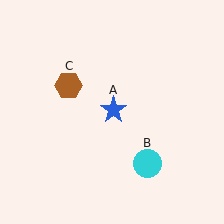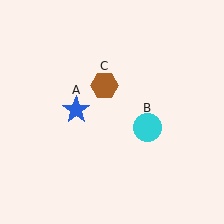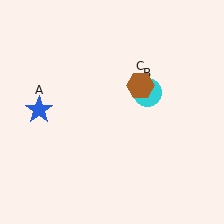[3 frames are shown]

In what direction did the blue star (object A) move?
The blue star (object A) moved left.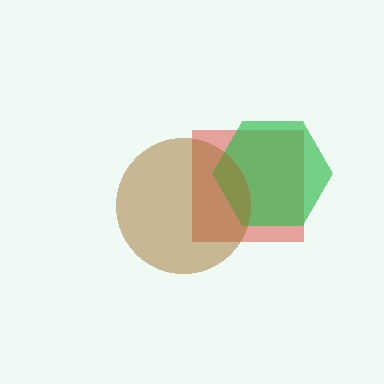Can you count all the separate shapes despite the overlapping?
Yes, there are 3 separate shapes.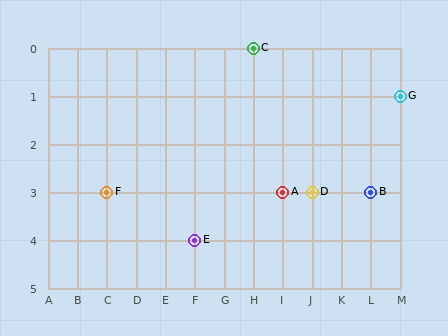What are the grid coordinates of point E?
Point E is at grid coordinates (F, 4).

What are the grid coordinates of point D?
Point D is at grid coordinates (J, 3).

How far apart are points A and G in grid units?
Points A and G are 4 columns and 2 rows apart (about 4.5 grid units diagonally).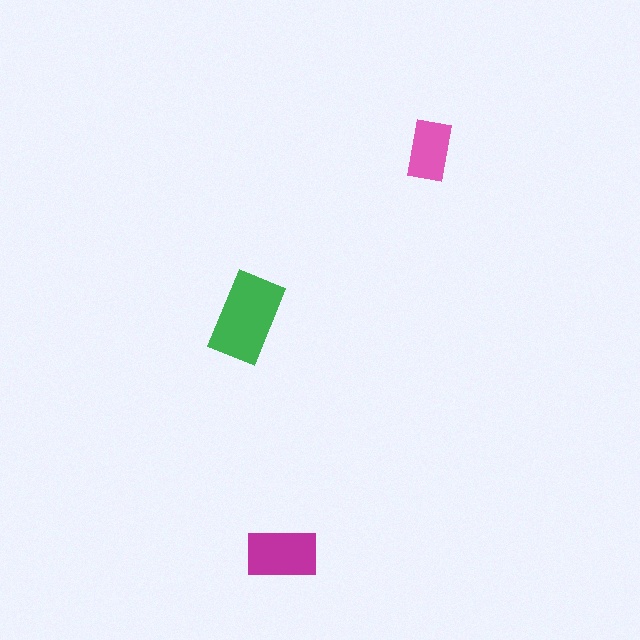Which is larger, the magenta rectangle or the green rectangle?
The green one.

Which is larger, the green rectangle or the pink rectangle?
The green one.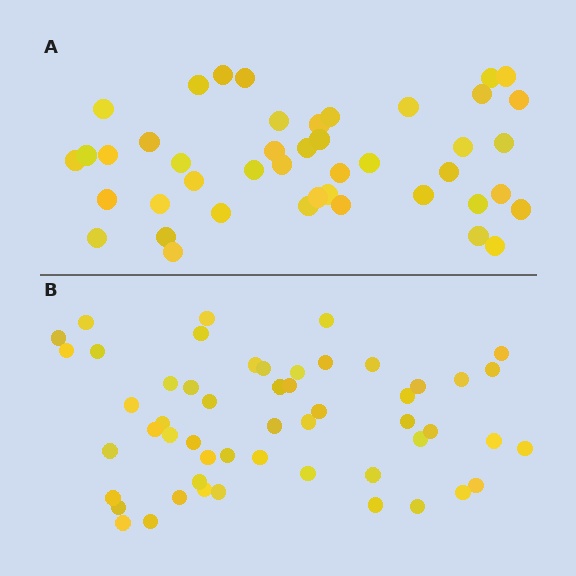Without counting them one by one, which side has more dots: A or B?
Region B (the bottom region) has more dots.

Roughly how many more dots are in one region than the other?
Region B has roughly 8 or so more dots than region A.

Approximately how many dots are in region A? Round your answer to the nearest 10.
About 40 dots. (The exact count is 44, which rounds to 40.)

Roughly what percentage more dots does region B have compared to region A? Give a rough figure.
About 20% more.